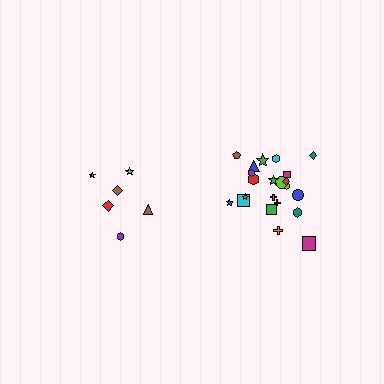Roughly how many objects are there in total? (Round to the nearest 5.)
Roughly 30 objects in total.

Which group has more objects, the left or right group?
The right group.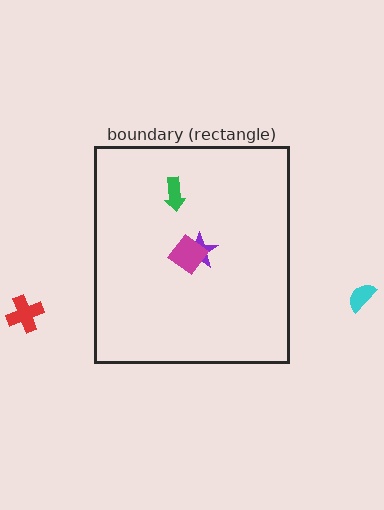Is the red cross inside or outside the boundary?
Outside.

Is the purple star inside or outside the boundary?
Inside.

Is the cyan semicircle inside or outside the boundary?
Outside.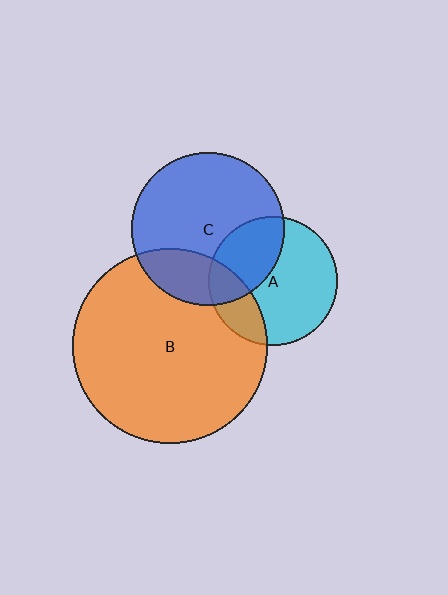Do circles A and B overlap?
Yes.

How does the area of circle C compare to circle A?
Approximately 1.4 times.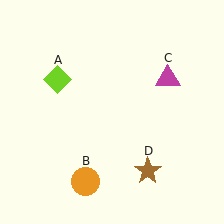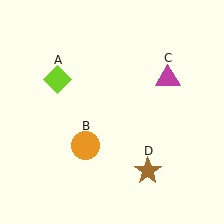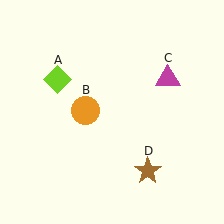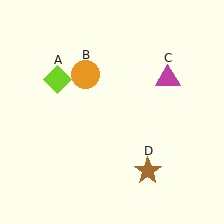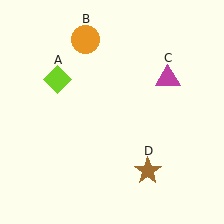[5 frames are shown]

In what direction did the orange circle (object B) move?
The orange circle (object B) moved up.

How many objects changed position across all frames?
1 object changed position: orange circle (object B).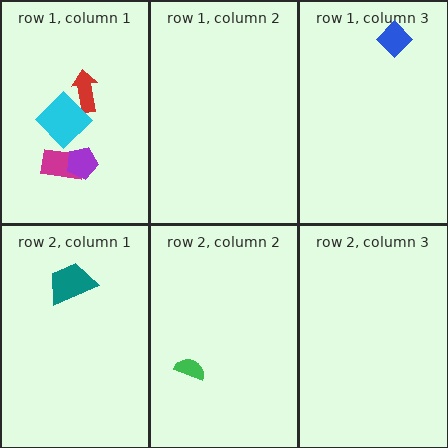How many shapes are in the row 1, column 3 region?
1.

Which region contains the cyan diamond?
The row 1, column 1 region.